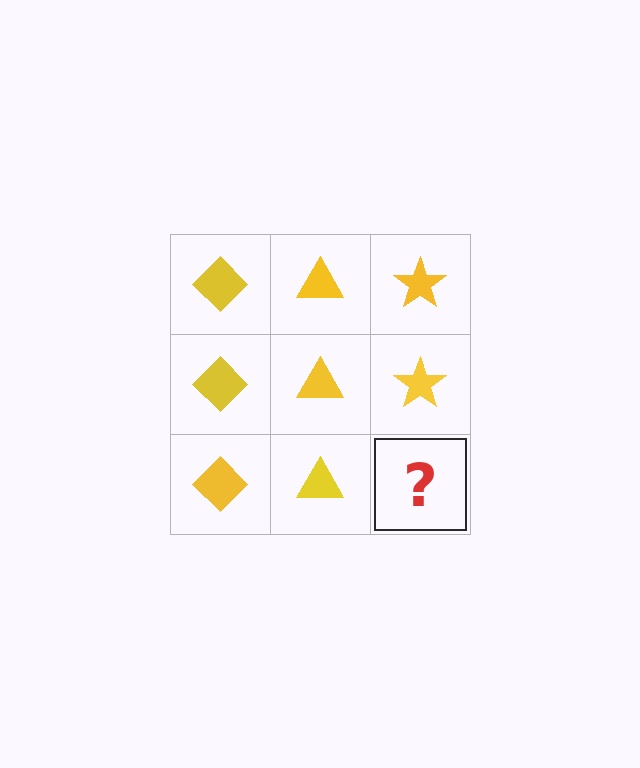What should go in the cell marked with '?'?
The missing cell should contain a yellow star.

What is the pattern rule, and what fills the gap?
The rule is that each column has a consistent shape. The gap should be filled with a yellow star.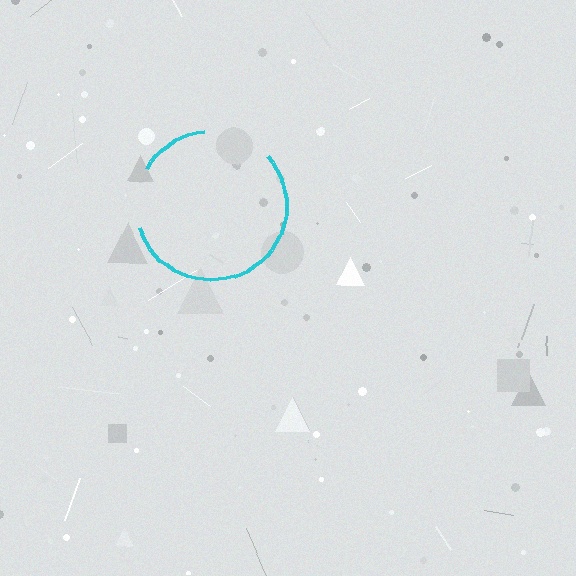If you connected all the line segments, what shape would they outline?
They would outline a circle.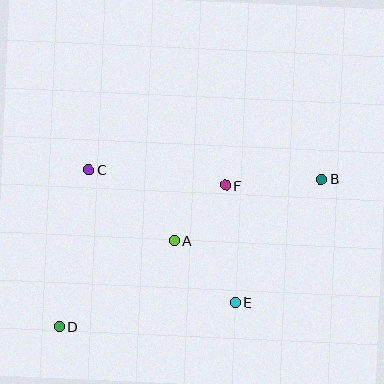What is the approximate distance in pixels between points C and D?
The distance between C and D is approximately 160 pixels.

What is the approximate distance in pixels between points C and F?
The distance between C and F is approximately 138 pixels.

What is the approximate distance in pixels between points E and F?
The distance between E and F is approximately 117 pixels.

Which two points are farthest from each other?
Points B and D are farthest from each other.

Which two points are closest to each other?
Points A and F are closest to each other.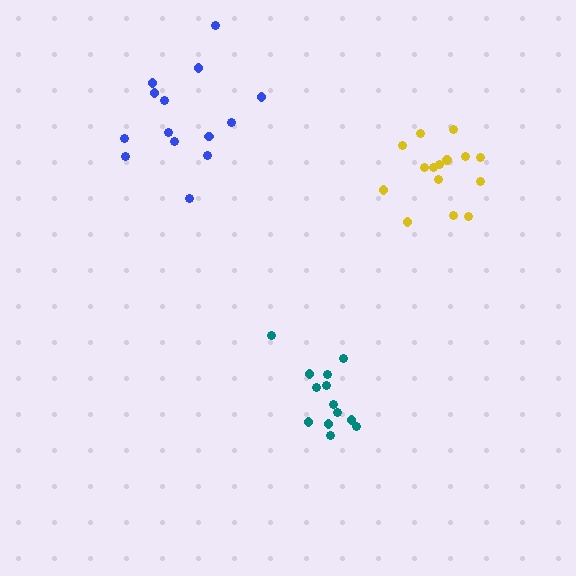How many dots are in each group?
Group 1: 13 dots, Group 2: 15 dots, Group 3: 14 dots (42 total).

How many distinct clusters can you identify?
There are 3 distinct clusters.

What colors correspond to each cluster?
The clusters are colored: teal, yellow, blue.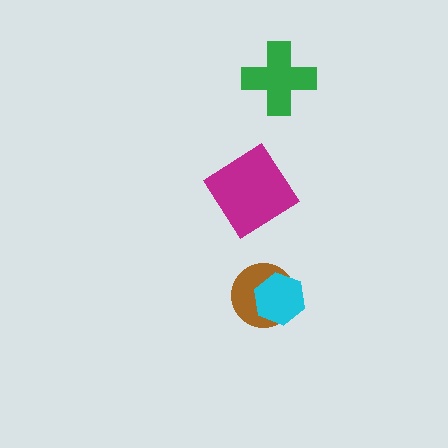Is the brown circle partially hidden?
Yes, it is partially covered by another shape.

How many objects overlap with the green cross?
0 objects overlap with the green cross.